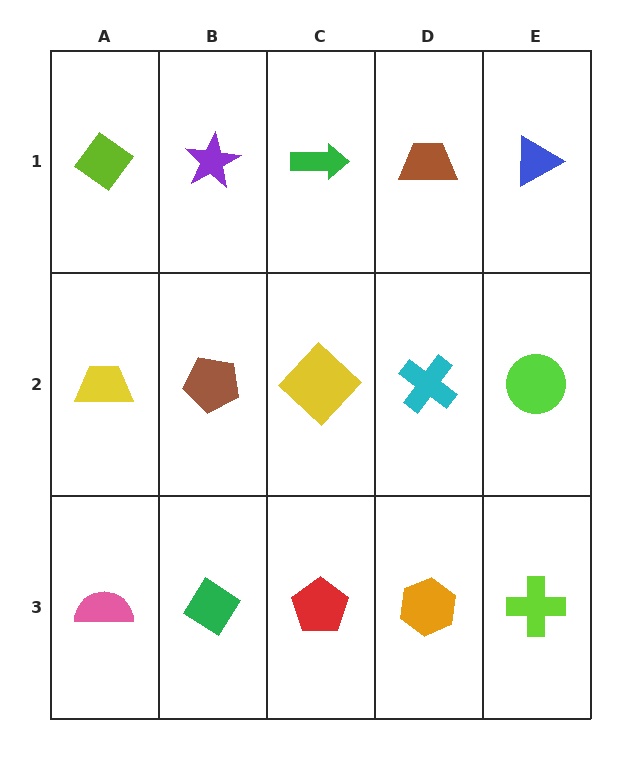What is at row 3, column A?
A pink semicircle.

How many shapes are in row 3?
5 shapes.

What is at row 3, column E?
A lime cross.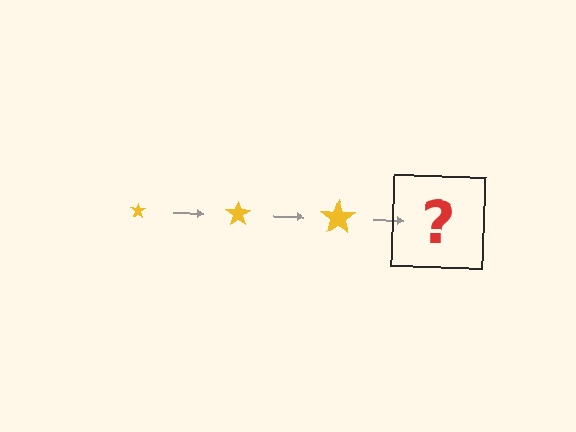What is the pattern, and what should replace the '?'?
The pattern is that the star gets progressively larger each step. The '?' should be a yellow star, larger than the previous one.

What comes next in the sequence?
The next element should be a yellow star, larger than the previous one.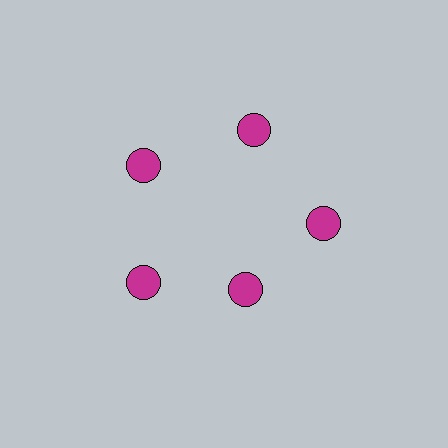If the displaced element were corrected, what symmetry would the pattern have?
It would have 5-fold rotational symmetry — the pattern would map onto itself every 72 degrees.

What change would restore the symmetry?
The symmetry would be restored by moving it outward, back onto the ring so that all 5 circles sit at equal angles and equal distance from the center.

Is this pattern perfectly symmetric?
No. The 5 magenta circles are arranged in a ring, but one element near the 5 o'clock position is pulled inward toward the center, breaking the 5-fold rotational symmetry.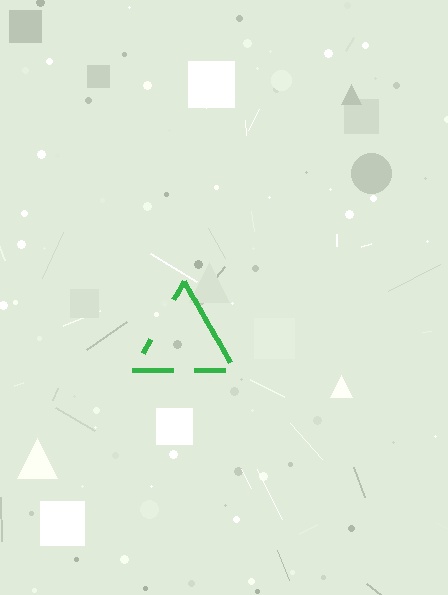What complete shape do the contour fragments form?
The contour fragments form a triangle.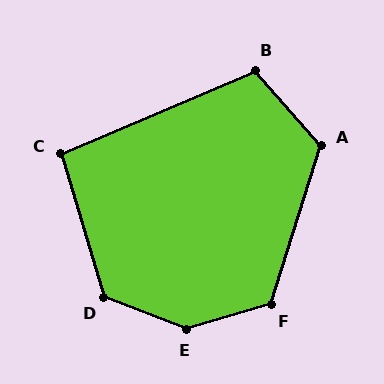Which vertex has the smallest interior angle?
C, at approximately 96 degrees.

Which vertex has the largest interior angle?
E, at approximately 142 degrees.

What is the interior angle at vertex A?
Approximately 121 degrees (obtuse).